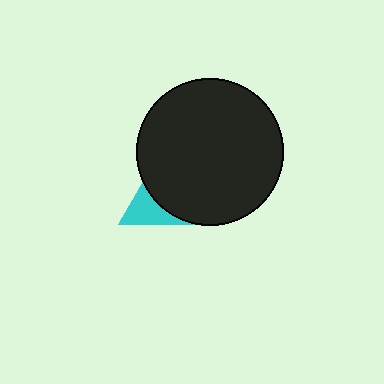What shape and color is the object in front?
The object in front is a black circle.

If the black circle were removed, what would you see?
You would see the complete cyan triangle.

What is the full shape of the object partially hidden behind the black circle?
The partially hidden object is a cyan triangle.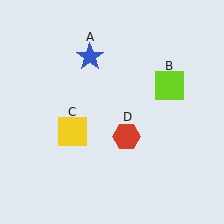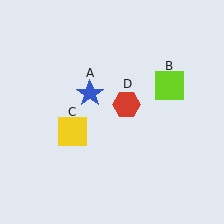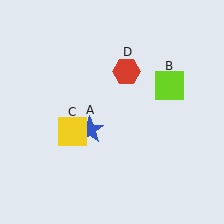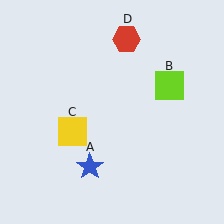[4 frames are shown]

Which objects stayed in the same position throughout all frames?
Lime square (object B) and yellow square (object C) remained stationary.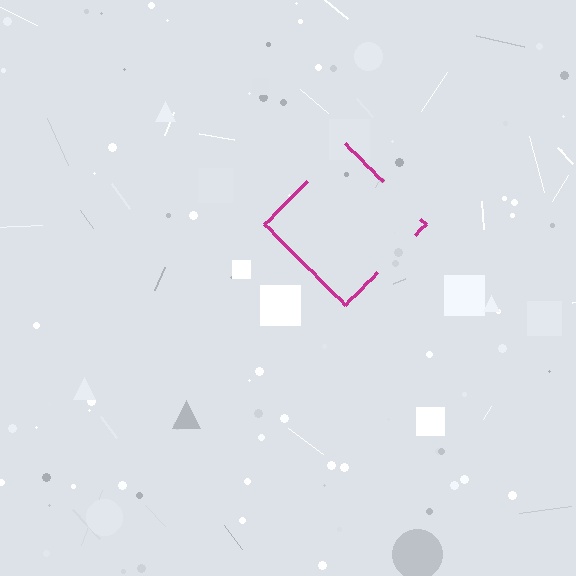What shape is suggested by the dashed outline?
The dashed outline suggests a diamond.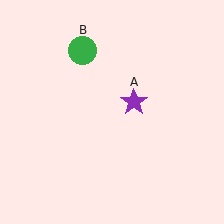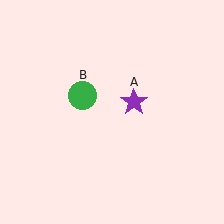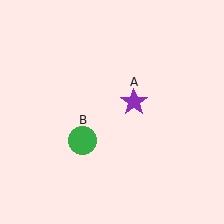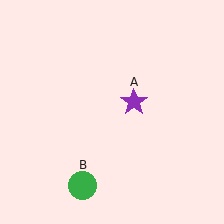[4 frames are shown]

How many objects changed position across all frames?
1 object changed position: green circle (object B).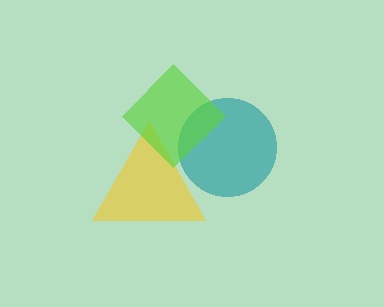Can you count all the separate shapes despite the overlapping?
Yes, there are 3 separate shapes.